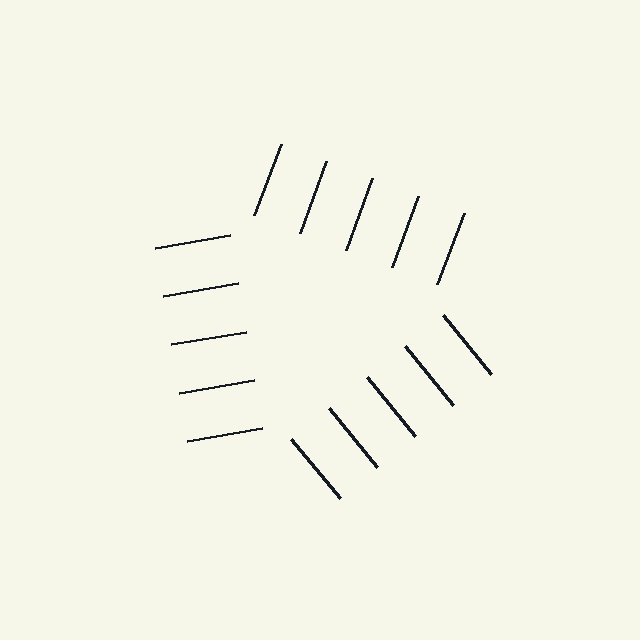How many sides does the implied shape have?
3 sides — the line-ends trace a triangle.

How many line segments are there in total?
15 — 5 along each of the 3 edges.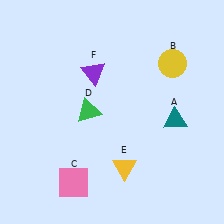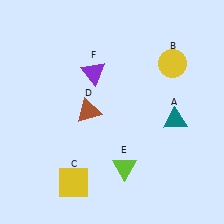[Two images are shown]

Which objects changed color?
C changed from pink to yellow. D changed from green to brown. E changed from yellow to lime.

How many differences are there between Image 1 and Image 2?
There are 3 differences between the two images.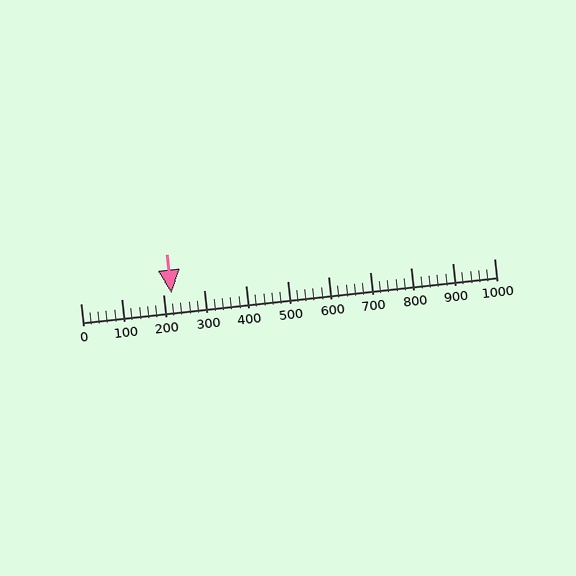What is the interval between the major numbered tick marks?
The major tick marks are spaced 100 units apart.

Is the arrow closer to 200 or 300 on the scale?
The arrow is closer to 200.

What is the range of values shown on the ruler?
The ruler shows values from 0 to 1000.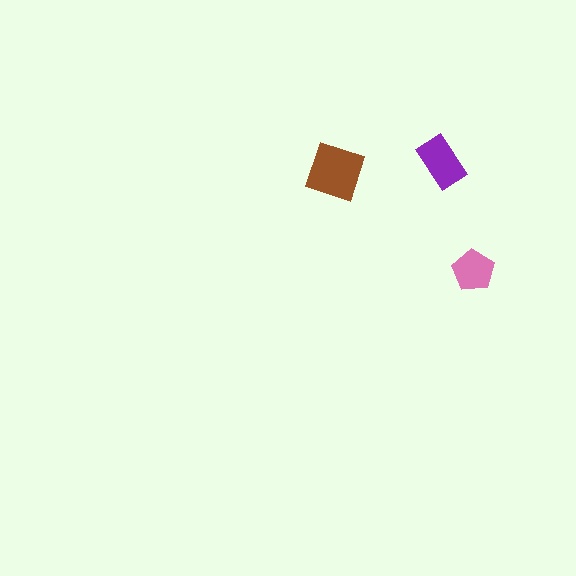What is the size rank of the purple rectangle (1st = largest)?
2nd.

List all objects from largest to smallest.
The brown square, the purple rectangle, the pink pentagon.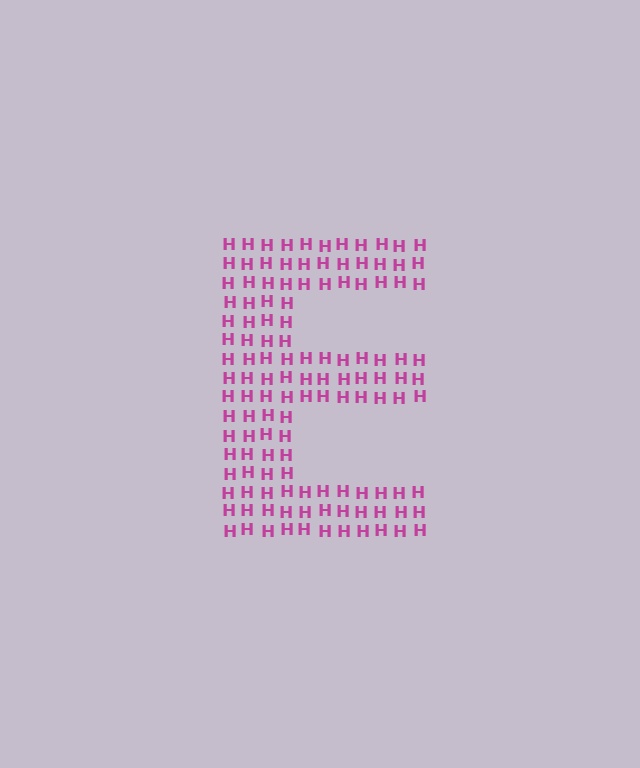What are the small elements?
The small elements are letter H's.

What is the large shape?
The large shape is the letter E.